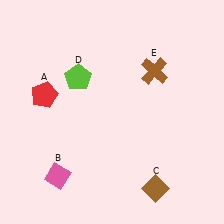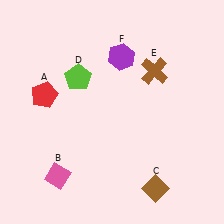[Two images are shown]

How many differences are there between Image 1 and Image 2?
There is 1 difference between the two images.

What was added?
A purple hexagon (F) was added in Image 2.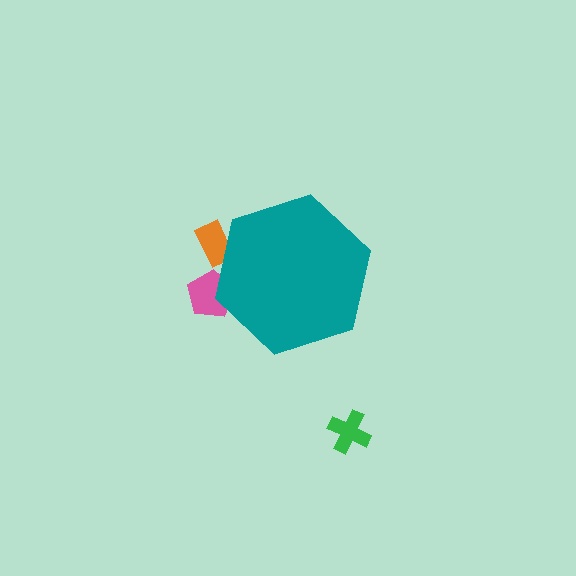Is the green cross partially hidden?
No, the green cross is fully visible.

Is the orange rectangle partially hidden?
Yes, the orange rectangle is partially hidden behind the teal hexagon.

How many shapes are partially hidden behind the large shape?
2 shapes are partially hidden.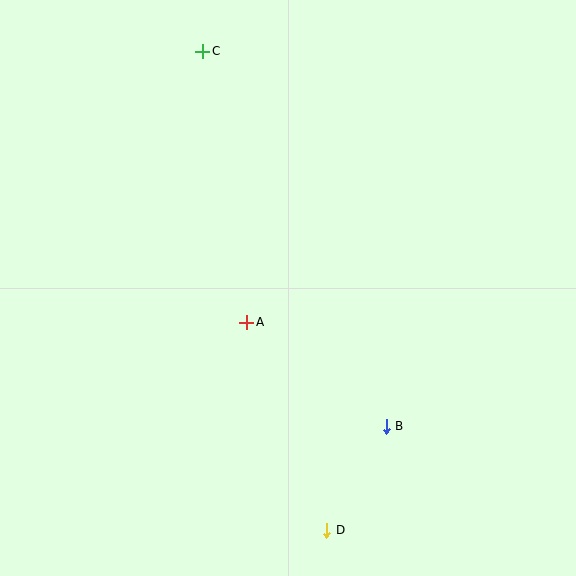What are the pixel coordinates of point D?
Point D is at (327, 530).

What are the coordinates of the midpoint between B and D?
The midpoint between B and D is at (356, 478).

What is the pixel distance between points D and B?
The distance between D and B is 120 pixels.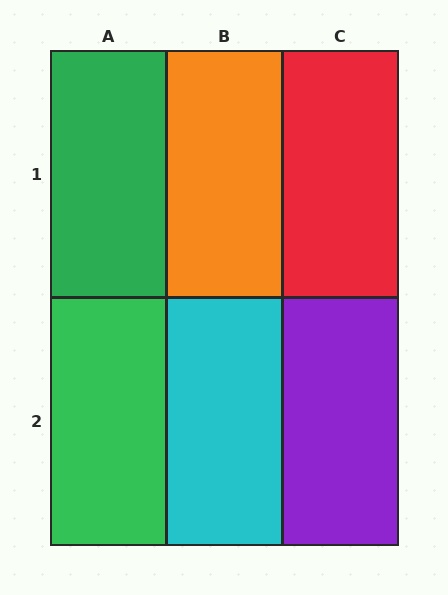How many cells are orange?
1 cell is orange.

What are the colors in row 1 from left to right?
Green, orange, red.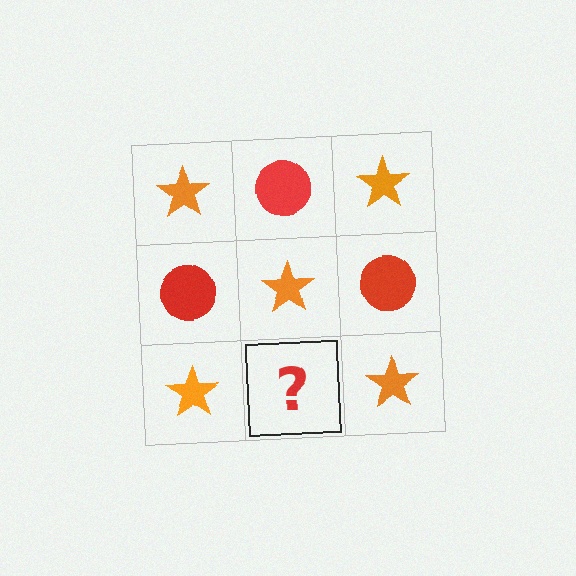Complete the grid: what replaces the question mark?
The question mark should be replaced with a red circle.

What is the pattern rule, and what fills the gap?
The rule is that it alternates orange star and red circle in a checkerboard pattern. The gap should be filled with a red circle.